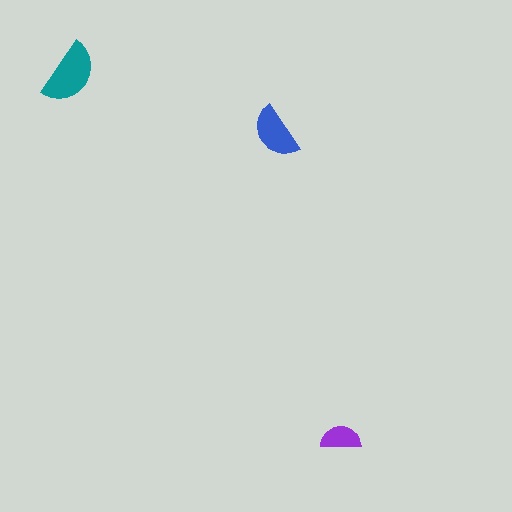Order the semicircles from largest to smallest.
the teal one, the blue one, the purple one.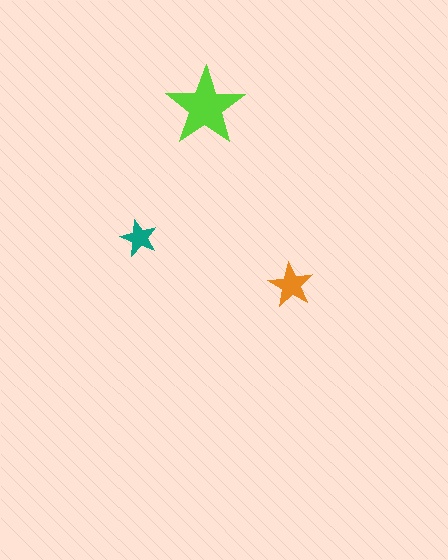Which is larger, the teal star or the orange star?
The orange one.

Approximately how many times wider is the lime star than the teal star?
About 2 times wider.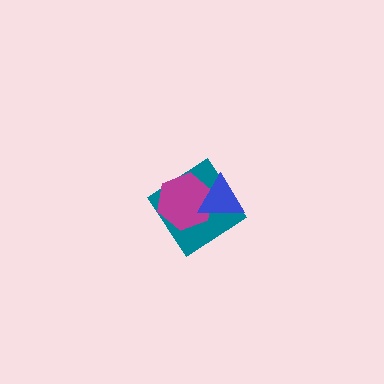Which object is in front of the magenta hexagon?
The blue triangle is in front of the magenta hexagon.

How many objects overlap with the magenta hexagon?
2 objects overlap with the magenta hexagon.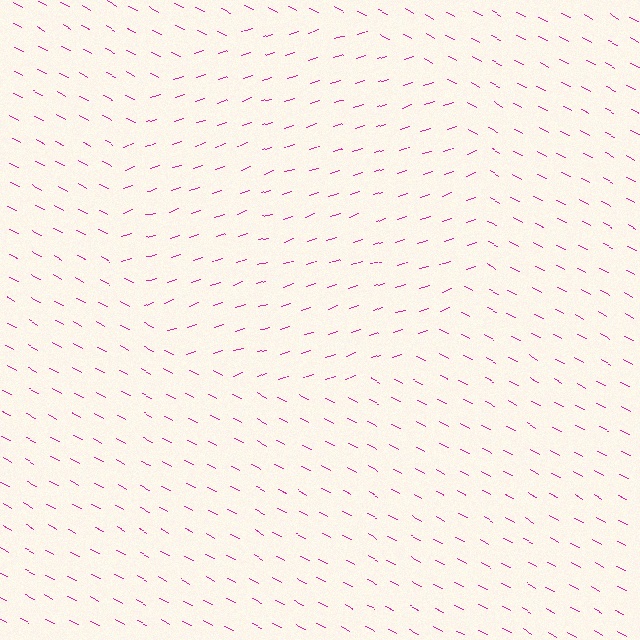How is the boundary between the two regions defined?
The boundary is defined purely by a change in line orientation (approximately 45 degrees difference). All lines are the same color and thickness.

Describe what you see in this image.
The image is filled with small magenta line segments. A circle region in the image has lines oriented differently from the surrounding lines, creating a visible texture boundary.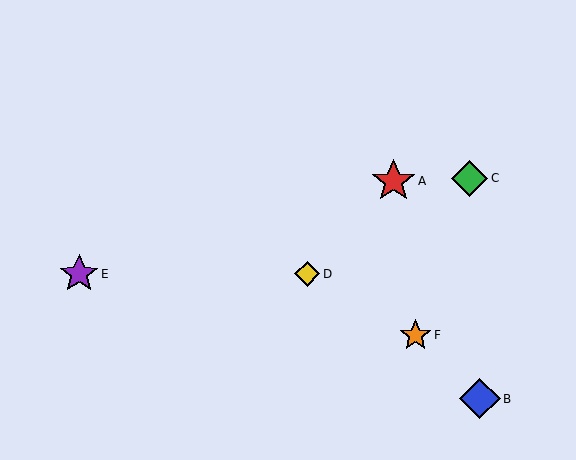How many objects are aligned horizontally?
2 objects (D, E) are aligned horizontally.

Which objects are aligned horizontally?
Objects D, E are aligned horizontally.